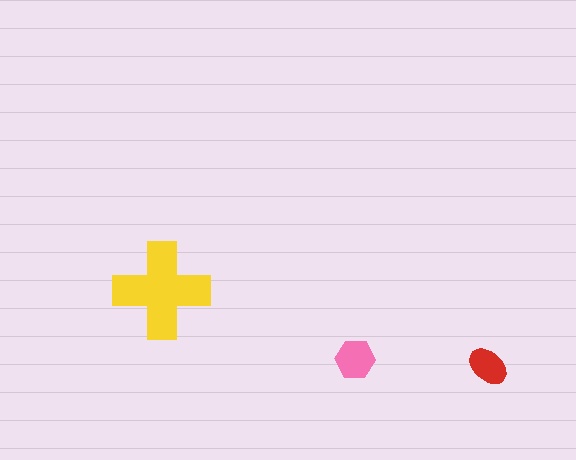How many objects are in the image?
There are 3 objects in the image.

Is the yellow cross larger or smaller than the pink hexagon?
Larger.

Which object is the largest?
The yellow cross.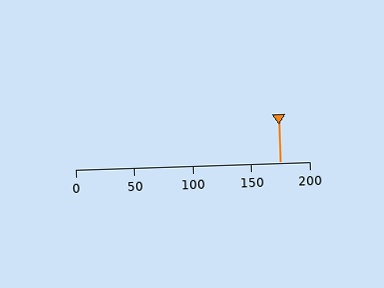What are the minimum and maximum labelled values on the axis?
The axis runs from 0 to 200.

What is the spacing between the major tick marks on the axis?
The major ticks are spaced 50 apart.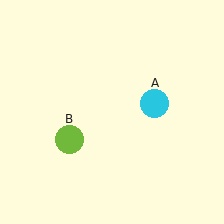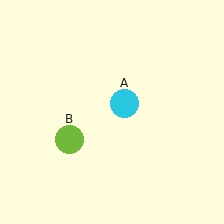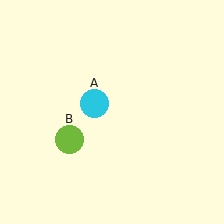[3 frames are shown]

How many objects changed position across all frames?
1 object changed position: cyan circle (object A).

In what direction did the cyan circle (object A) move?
The cyan circle (object A) moved left.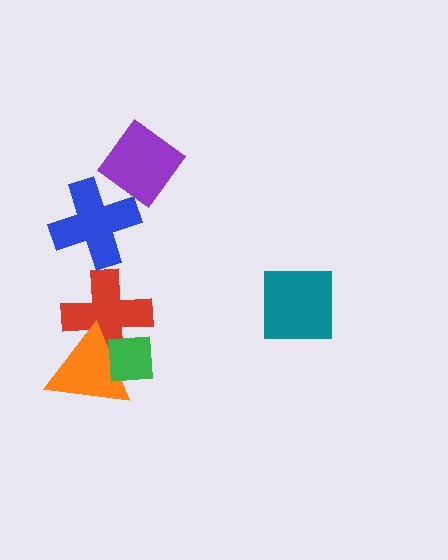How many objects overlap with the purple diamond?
1 object overlaps with the purple diamond.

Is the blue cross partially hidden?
Yes, it is partially covered by another shape.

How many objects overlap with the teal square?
0 objects overlap with the teal square.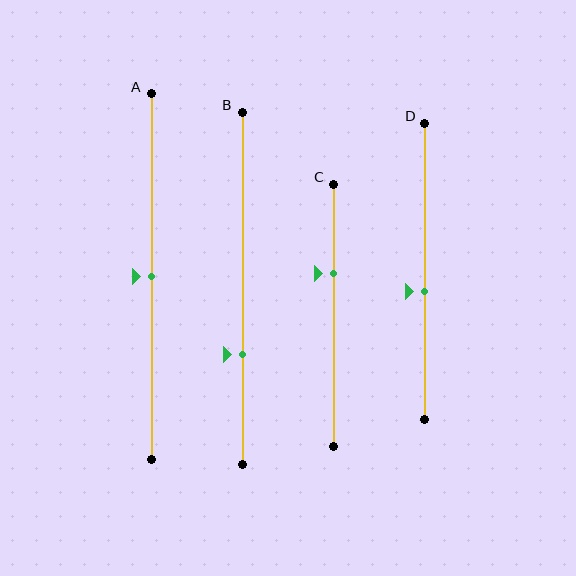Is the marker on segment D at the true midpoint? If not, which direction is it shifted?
No, the marker on segment D is shifted downward by about 7% of the segment length.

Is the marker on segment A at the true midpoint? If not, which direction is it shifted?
Yes, the marker on segment A is at the true midpoint.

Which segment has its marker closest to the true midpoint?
Segment A has its marker closest to the true midpoint.